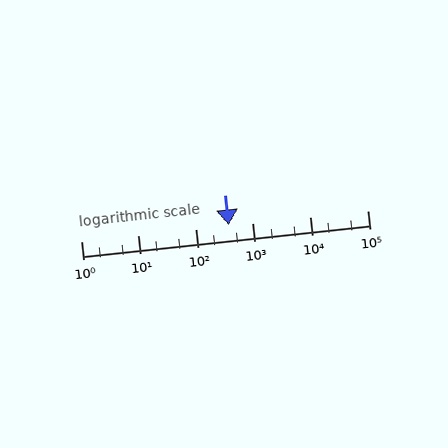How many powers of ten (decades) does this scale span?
The scale spans 5 decades, from 1 to 100000.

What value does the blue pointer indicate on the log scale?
The pointer indicates approximately 380.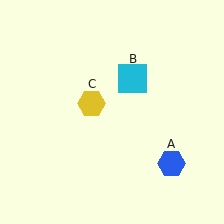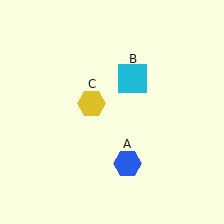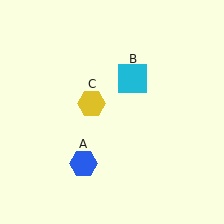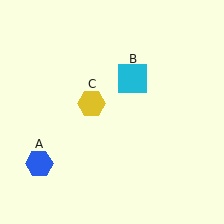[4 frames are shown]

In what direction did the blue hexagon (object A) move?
The blue hexagon (object A) moved left.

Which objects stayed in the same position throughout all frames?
Cyan square (object B) and yellow hexagon (object C) remained stationary.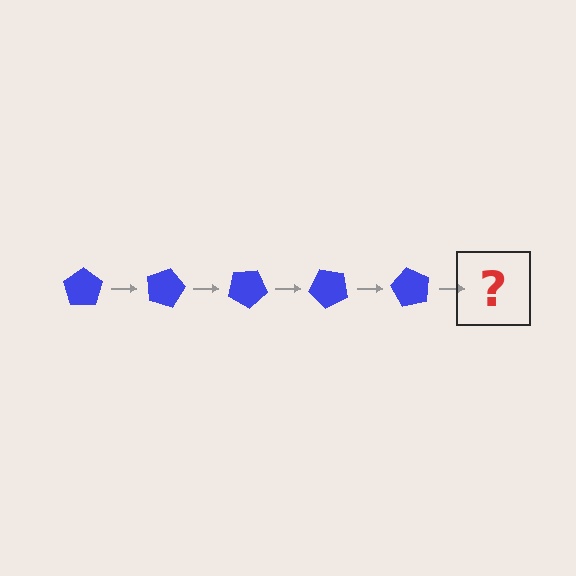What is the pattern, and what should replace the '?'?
The pattern is that the pentagon rotates 15 degrees each step. The '?' should be a blue pentagon rotated 75 degrees.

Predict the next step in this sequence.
The next step is a blue pentagon rotated 75 degrees.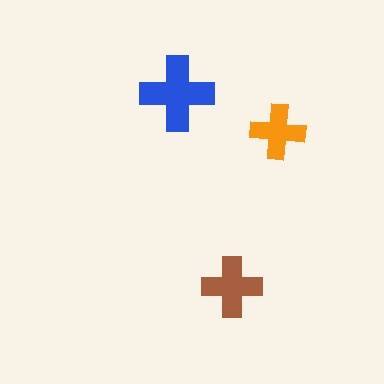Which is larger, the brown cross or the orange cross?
The brown one.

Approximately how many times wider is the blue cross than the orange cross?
About 1.5 times wider.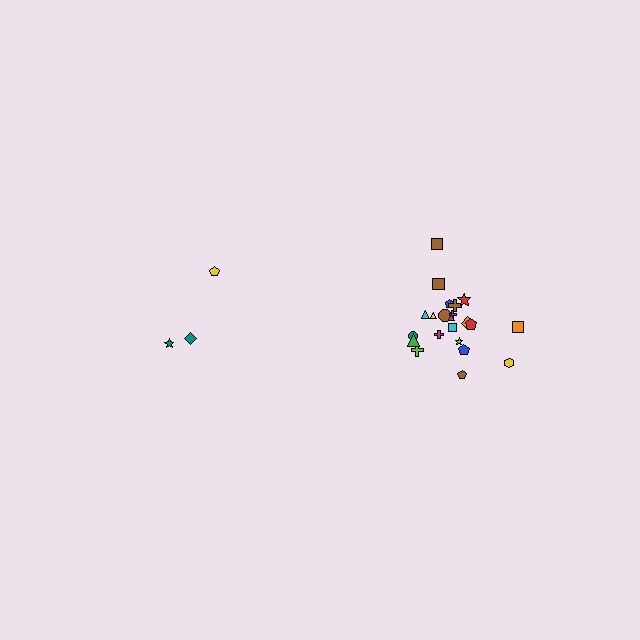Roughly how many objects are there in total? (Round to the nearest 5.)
Roughly 25 objects in total.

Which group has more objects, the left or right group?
The right group.